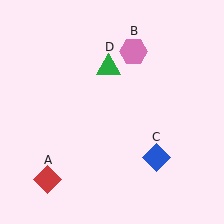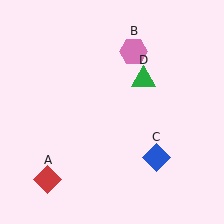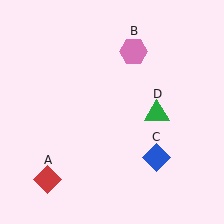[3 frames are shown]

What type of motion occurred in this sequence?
The green triangle (object D) rotated clockwise around the center of the scene.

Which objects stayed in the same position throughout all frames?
Red diamond (object A) and pink hexagon (object B) and blue diamond (object C) remained stationary.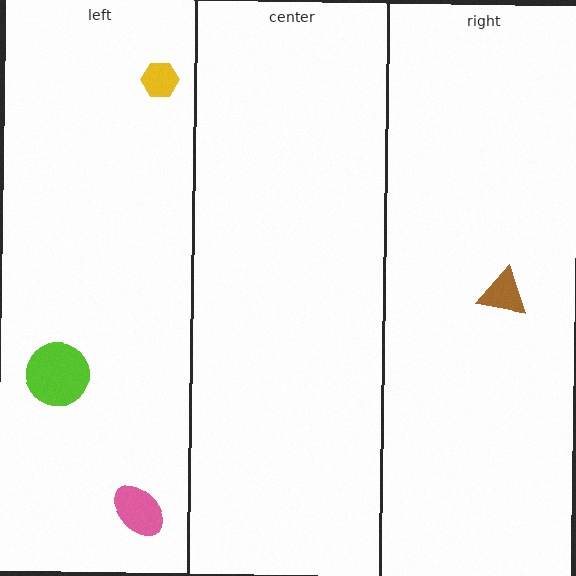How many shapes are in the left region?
3.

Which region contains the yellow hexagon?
The left region.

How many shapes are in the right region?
1.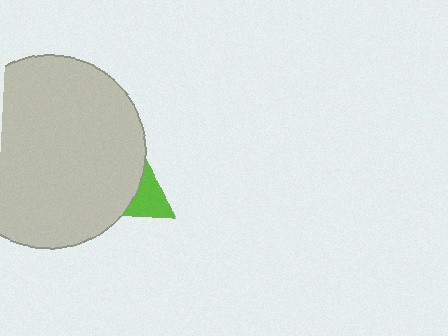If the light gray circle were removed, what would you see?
You would see the complete lime triangle.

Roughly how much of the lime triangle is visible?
A small part of it is visible (roughly 30%).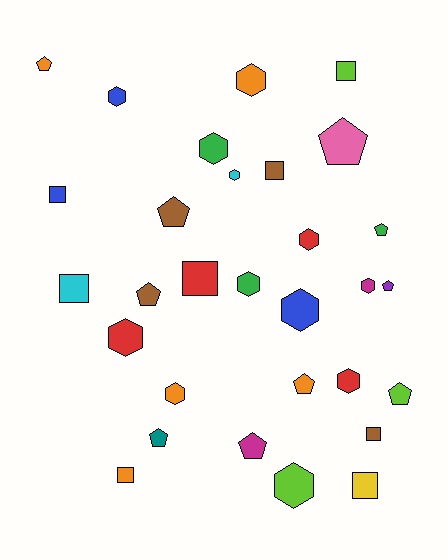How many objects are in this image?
There are 30 objects.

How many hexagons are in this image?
There are 12 hexagons.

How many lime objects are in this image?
There are 3 lime objects.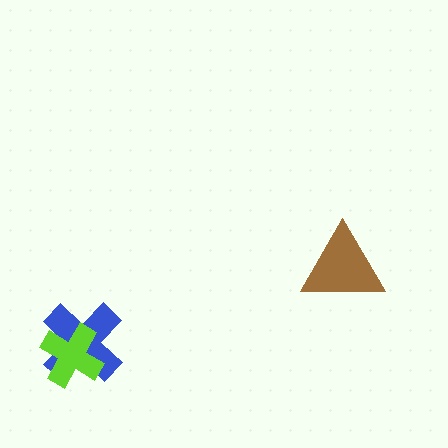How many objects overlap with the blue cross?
1 object overlaps with the blue cross.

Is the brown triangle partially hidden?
No, no other shape covers it.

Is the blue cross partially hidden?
Yes, it is partially covered by another shape.